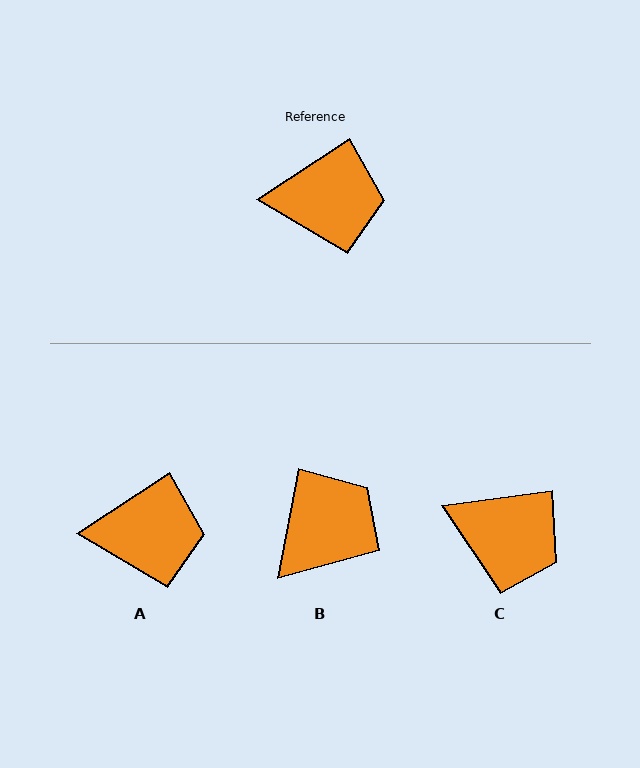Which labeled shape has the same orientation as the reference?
A.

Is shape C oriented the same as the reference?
No, it is off by about 26 degrees.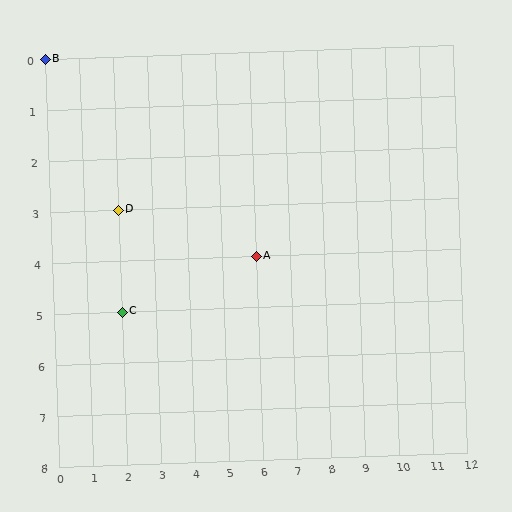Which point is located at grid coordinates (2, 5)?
Point C is at (2, 5).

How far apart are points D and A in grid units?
Points D and A are 4 columns and 1 row apart (about 4.1 grid units diagonally).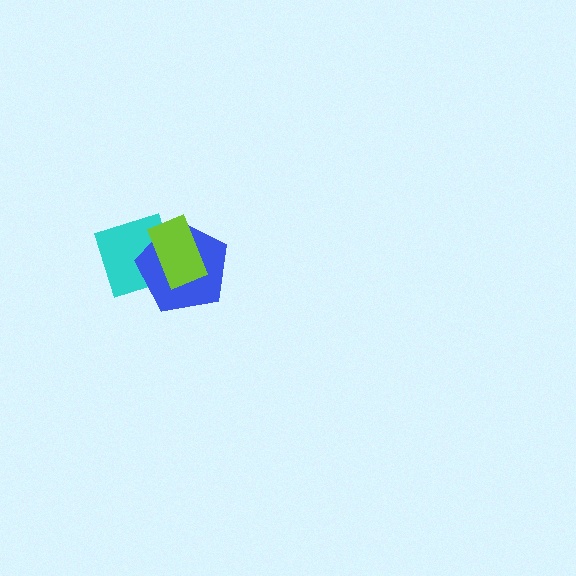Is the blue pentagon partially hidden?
Yes, it is partially covered by another shape.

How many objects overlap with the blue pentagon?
2 objects overlap with the blue pentagon.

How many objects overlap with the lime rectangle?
2 objects overlap with the lime rectangle.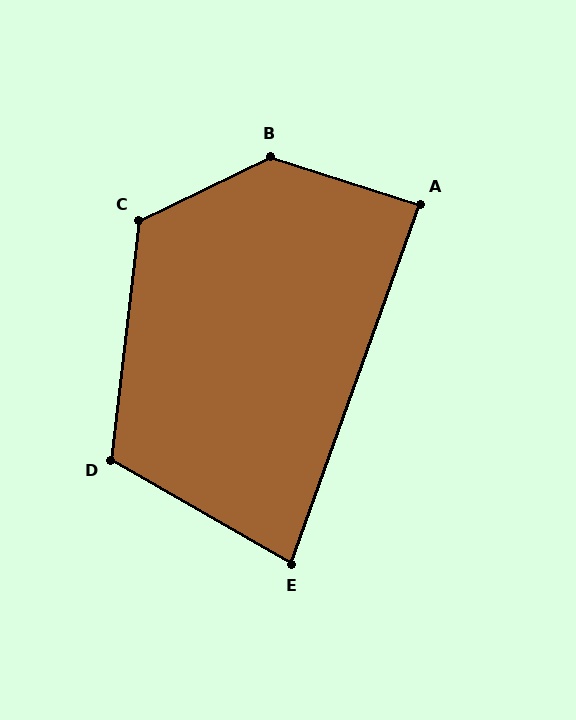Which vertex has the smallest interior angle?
E, at approximately 80 degrees.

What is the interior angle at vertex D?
Approximately 113 degrees (obtuse).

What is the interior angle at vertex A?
Approximately 88 degrees (approximately right).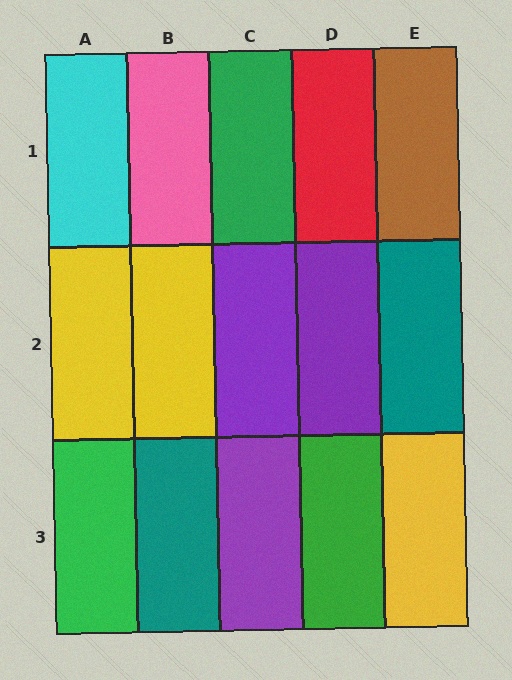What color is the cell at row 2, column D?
Purple.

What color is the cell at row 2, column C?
Purple.